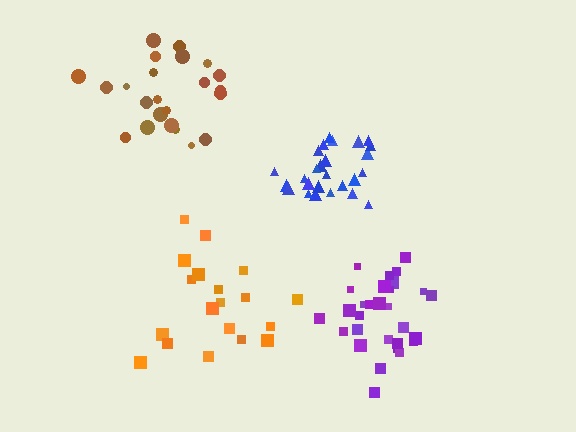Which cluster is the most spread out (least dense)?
Orange.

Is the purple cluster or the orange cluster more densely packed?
Purple.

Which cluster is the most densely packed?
Blue.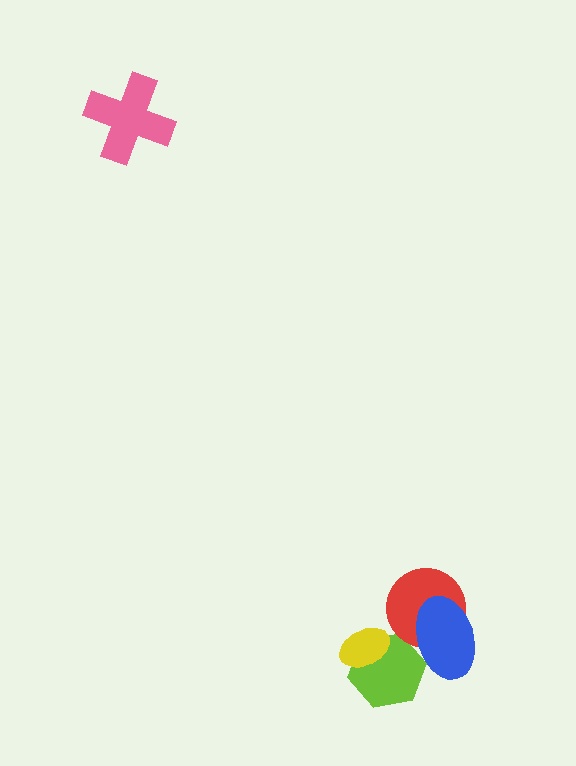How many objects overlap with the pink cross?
0 objects overlap with the pink cross.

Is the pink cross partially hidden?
No, no other shape covers it.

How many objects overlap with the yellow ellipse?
1 object overlaps with the yellow ellipse.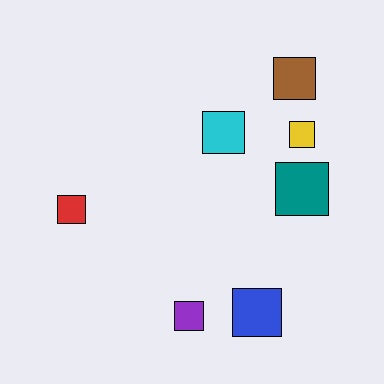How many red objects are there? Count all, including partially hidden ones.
There is 1 red object.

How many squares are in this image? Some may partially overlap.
There are 7 squares.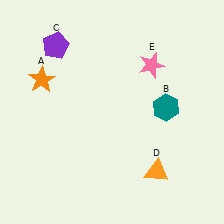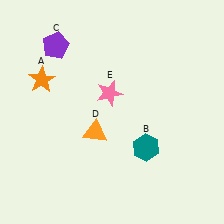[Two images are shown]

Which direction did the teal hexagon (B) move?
The teal hexagon (B) moved down.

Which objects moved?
The objects that moved are: the teal hexagon (B), the orange triangle (D), the pink star (E).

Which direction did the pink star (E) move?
The pink star (E) moved left.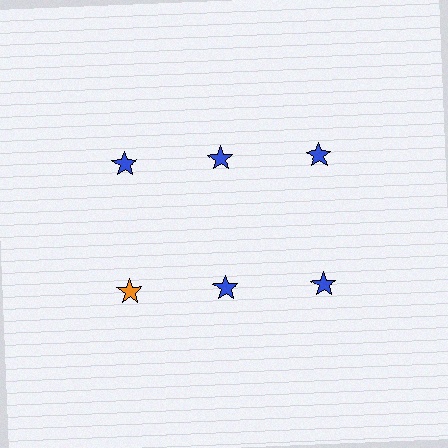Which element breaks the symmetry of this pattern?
The orange star in the second row, leftmost column breaks the symmetry. All other shapes are blue stars.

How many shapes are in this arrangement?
There are 6 shapes arranged in a grid pattern.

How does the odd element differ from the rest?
It has a different color: orange instead of blue.